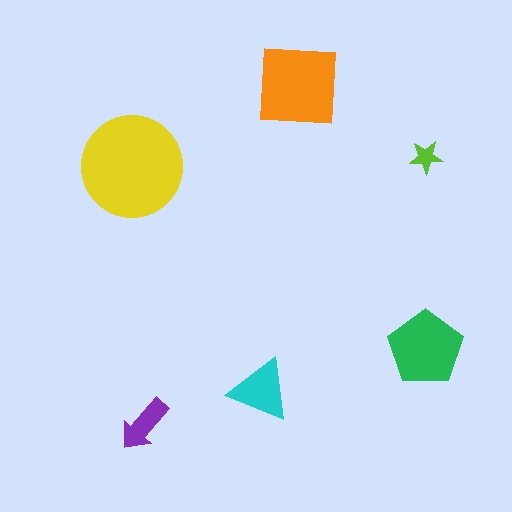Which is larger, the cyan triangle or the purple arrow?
The cyan triangle.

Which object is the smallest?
The lime star.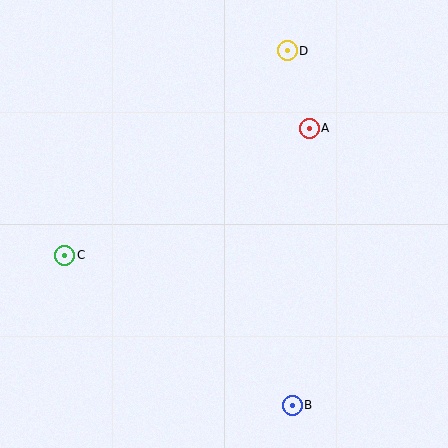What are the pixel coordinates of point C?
Point C is at (65, 255).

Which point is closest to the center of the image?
Point A at (309, 128) is closest to the center.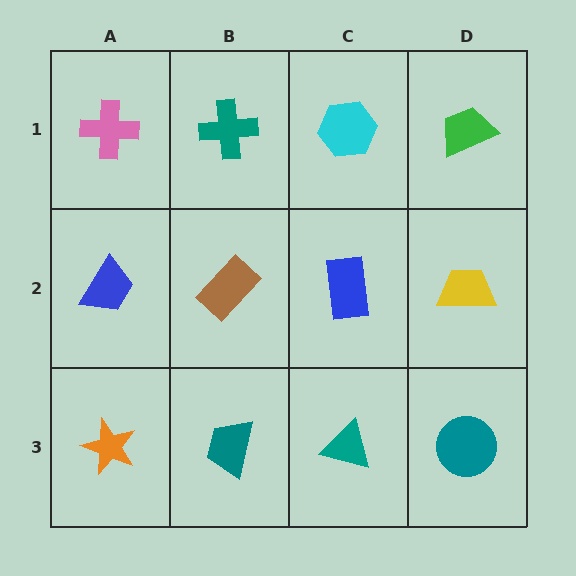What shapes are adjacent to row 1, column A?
A blue trapezoid (row 2, column A), a teal cross (row 1, column B).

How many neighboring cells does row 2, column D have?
3.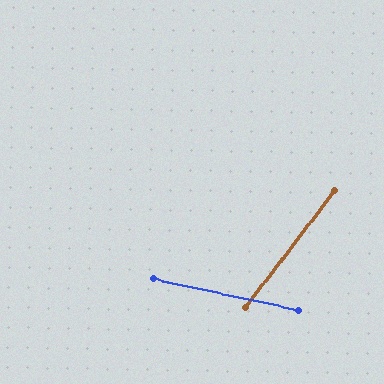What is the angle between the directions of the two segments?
Approximately 65 degrees.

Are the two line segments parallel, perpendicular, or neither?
Neither parallel nor perpendicular — they differ by about 65°.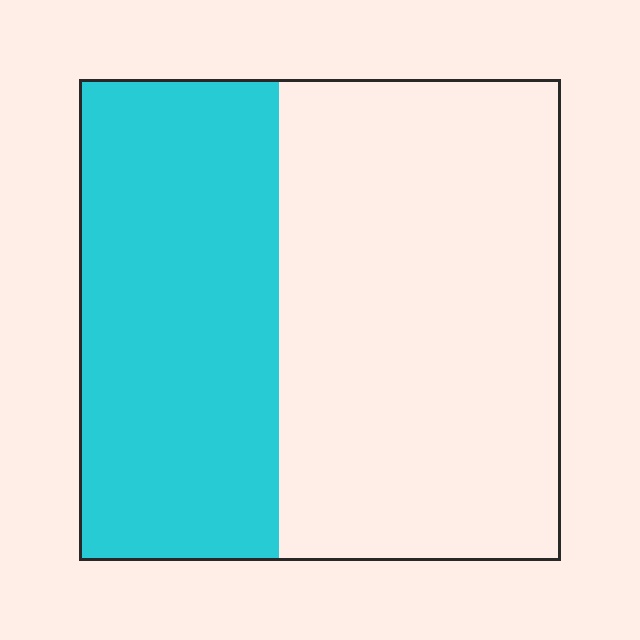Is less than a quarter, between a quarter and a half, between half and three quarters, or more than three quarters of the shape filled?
Between a quarter and a half.